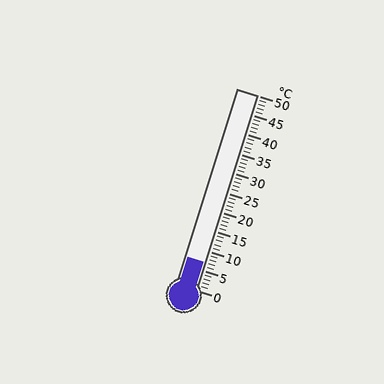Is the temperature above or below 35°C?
The temperature is below 35°C.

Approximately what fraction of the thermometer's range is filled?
The thermometer is filled to approximately 15% of its range.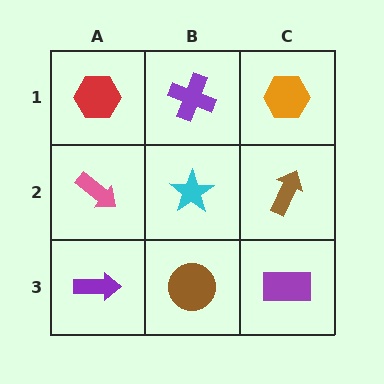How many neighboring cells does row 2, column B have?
4.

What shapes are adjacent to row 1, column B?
A cyan star (row 2, column B), a red hexagon (row 1, column A), an orange hexagon (row 1, column C).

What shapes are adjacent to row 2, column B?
A purple cross (row 1, column B), a brown circle (row 3, column B), a pink arrow (row 2, column A), a brown arrow (row 2, column C).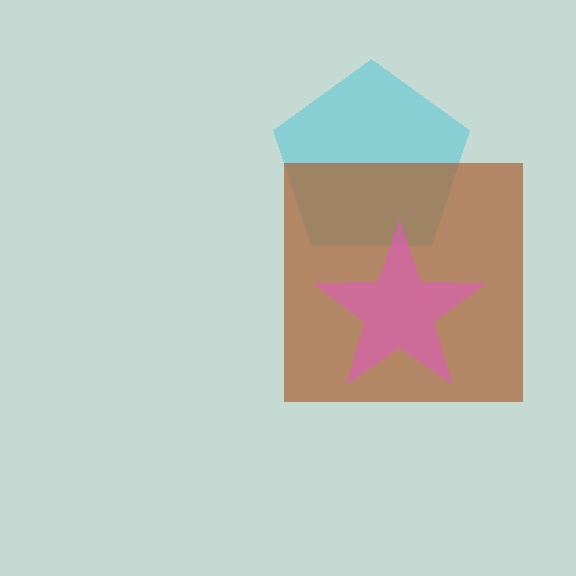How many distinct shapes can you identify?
There are 3 distinct shapes: a cyan pentagon, a brown square, a pink star.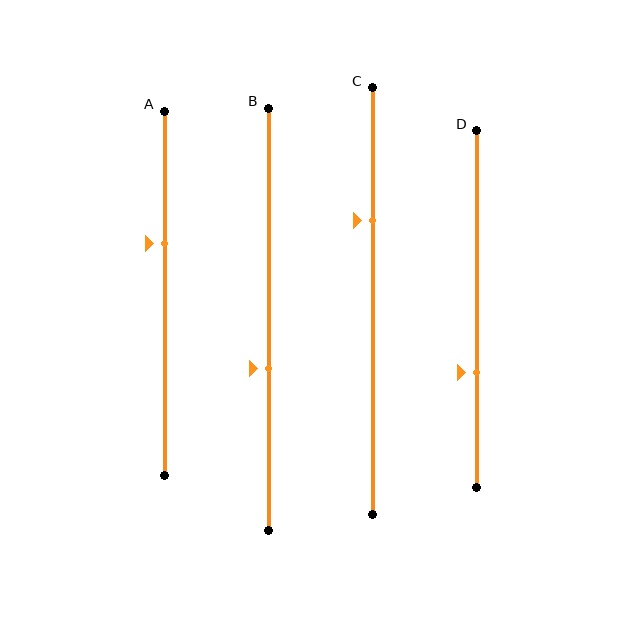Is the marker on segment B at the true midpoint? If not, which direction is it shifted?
No, the marker on segment B is shifted downward by about 12% of the segment length.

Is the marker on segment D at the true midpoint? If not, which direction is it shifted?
No, the marker on segment D is shifted downward by about 18% of the segment length.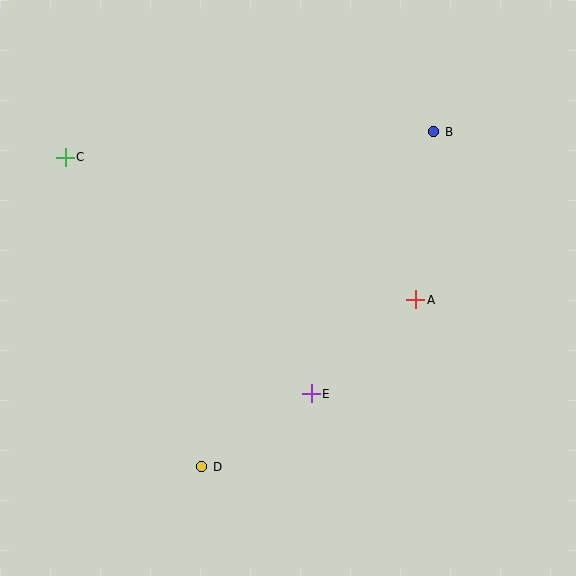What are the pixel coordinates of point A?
Point A is at (416, 300).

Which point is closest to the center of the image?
Point E at (311, 394) is closest to the center.